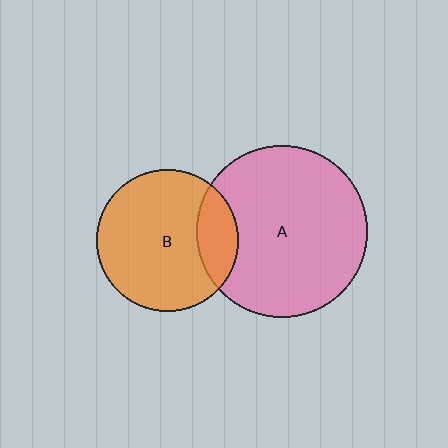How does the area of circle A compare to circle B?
Approximately 1.5 times.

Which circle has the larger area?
Circle A (pink).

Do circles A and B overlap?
Yes.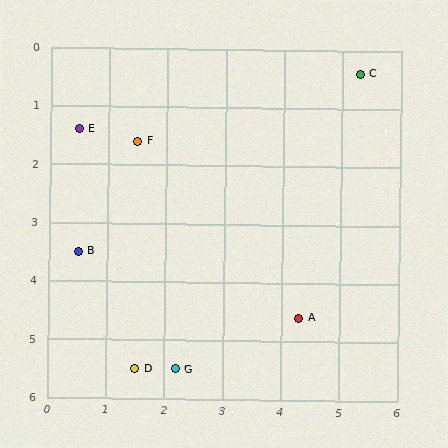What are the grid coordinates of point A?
Point A is at approximately (4.3, 4.6).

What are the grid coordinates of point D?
Point D is at approximately (1.5, 5.5).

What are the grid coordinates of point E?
Point E is at approximately (0.5, 1.4).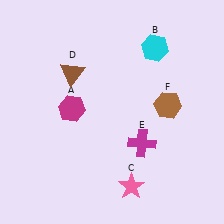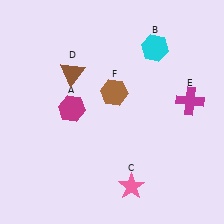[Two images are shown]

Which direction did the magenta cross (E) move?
The magenta cross (E) moved right.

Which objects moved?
The objects that moved are: the magenta cross (E), the brown hexagon (F).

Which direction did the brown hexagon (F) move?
The brown hexagon (F) moved left.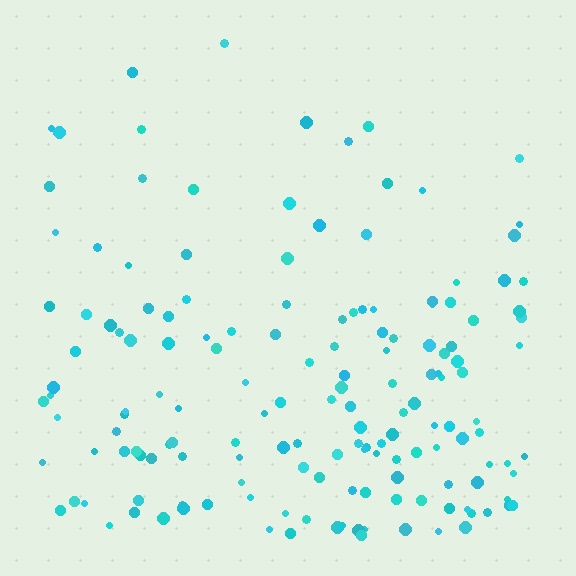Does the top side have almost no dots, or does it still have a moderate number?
Still a moderate number, just noticeably fewer than the bottom.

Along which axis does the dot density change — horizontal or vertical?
Vertical.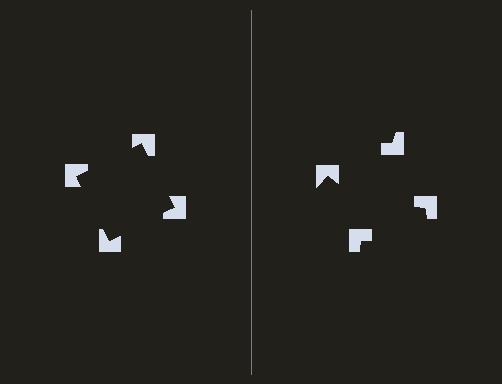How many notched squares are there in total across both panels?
8 — 4 on each side.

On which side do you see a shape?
An illusory square appears on the left side. On the right side the wedge cuts are rotated, so no coherent shape forms.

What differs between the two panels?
The notched squares are positioned identically on both sides; only the wedge orientations differ. On the left they align to a square; on the right they are misaligned.